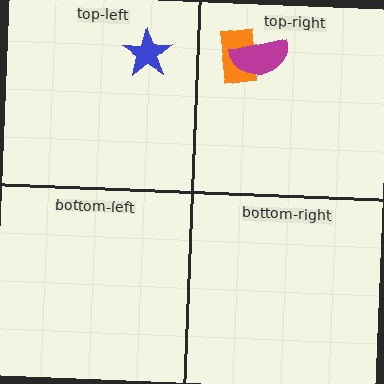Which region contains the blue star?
The top-left region.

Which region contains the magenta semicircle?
The top-right region.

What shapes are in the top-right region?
The orange rectangle, the magenta semicircle.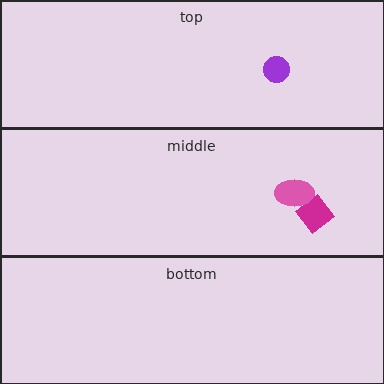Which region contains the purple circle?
The top region.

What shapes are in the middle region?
The magenta diamond, the pink ellipse.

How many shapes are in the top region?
1.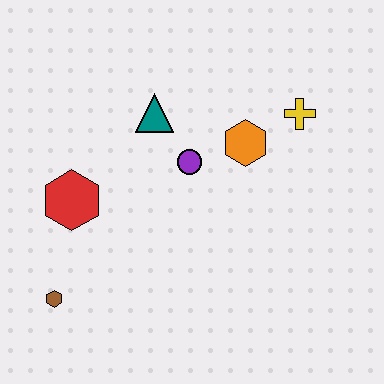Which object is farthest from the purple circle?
The brown hexagon is farthest from the purple circle.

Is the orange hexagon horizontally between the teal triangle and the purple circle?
No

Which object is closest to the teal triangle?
The purple circle is closest to the teal triangle.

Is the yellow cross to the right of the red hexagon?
Yes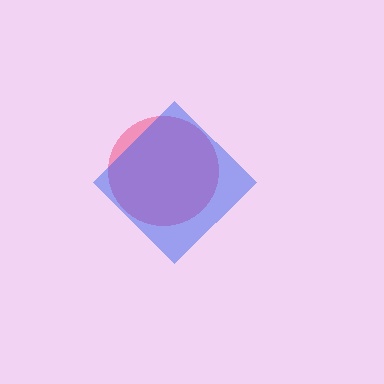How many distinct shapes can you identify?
There are 2 distinct shapes: a pink circle, a blue diamond.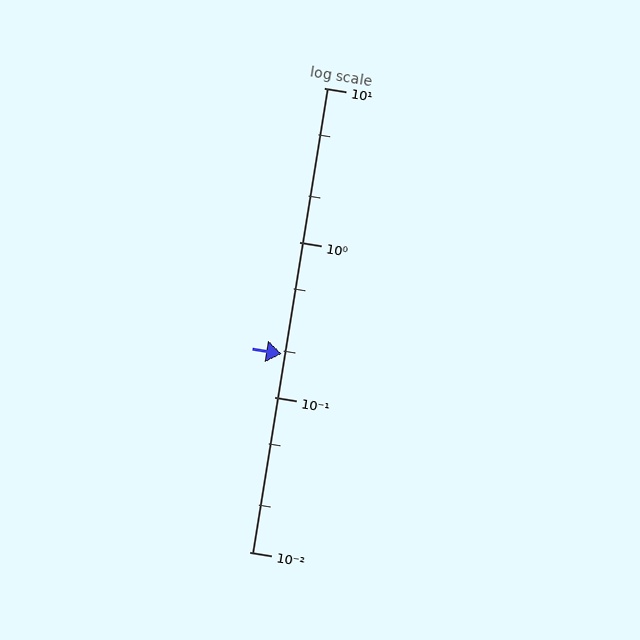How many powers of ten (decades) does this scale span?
The scale spans 3 decades, from 0.01 to 10.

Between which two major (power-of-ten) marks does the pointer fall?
The pointer is between 0.1 and 1.